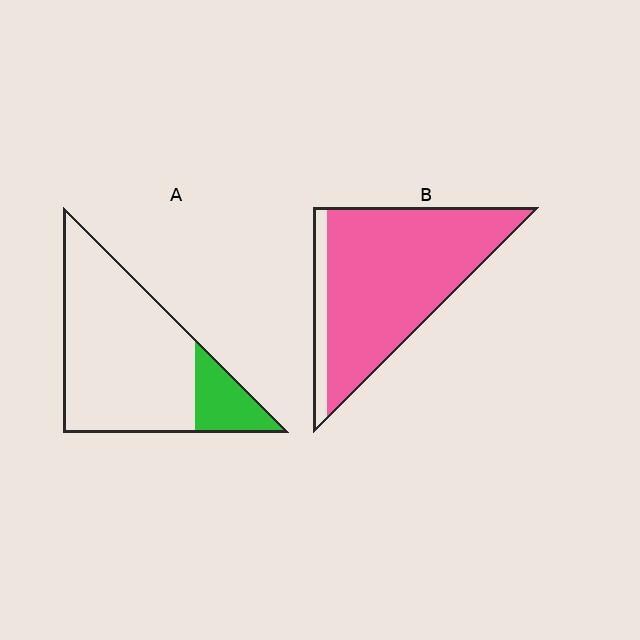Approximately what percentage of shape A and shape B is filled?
A is approximately 15% and B is approximately 90%.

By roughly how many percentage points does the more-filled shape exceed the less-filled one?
By roughly 70 percentage points (B over A).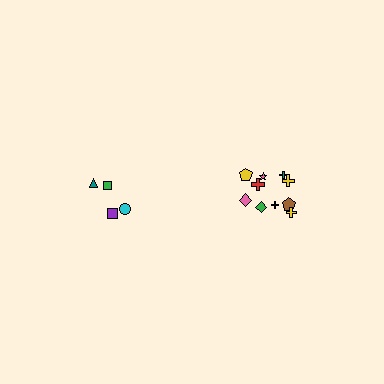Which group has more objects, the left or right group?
The right group.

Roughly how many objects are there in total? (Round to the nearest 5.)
Roughly 15 objects in total.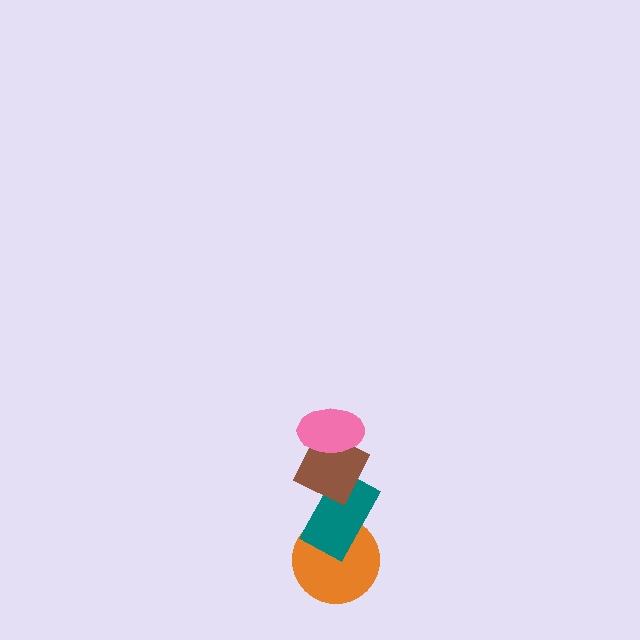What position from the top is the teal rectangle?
The teal rectangle is 3rd from the top.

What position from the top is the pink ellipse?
The pink ellipse is 1st from the top.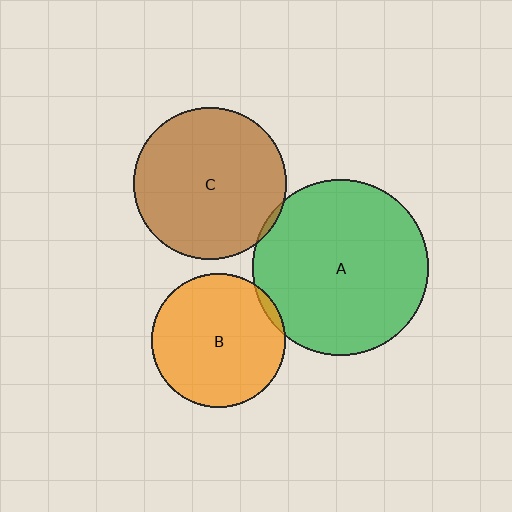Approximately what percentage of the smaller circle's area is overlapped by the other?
Approximately 5%.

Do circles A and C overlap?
Yes.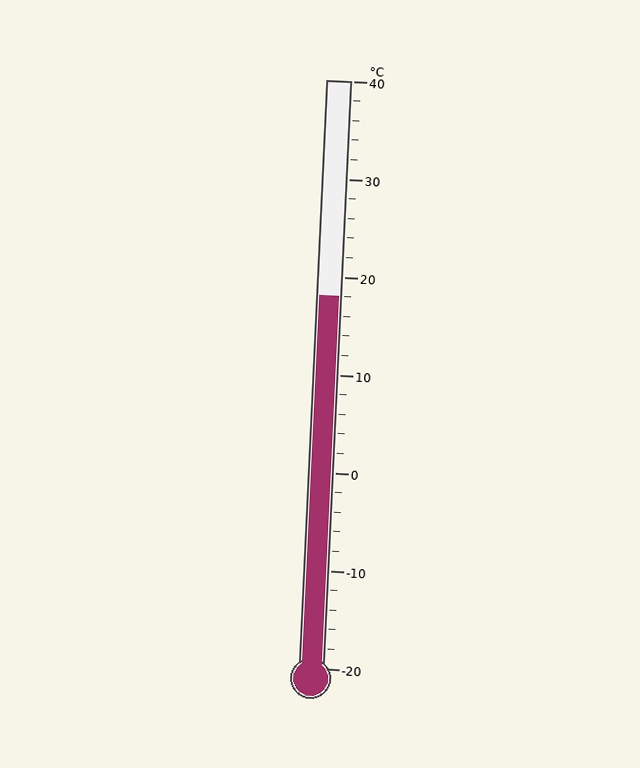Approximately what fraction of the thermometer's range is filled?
The thermometer is filled to approximately 65% of its range.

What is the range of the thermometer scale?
The thermometer scale ranges from -20°C to 40°C.